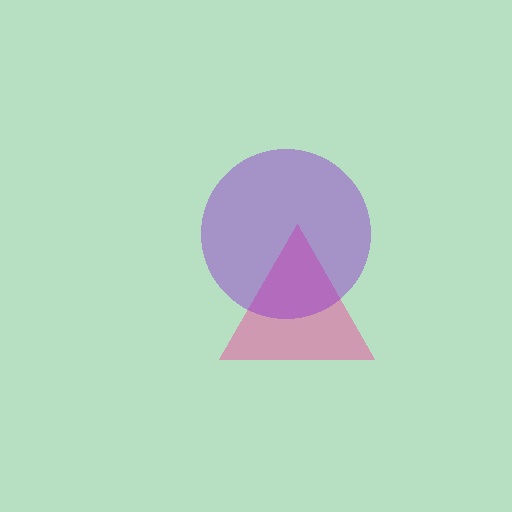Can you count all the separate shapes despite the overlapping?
Yes, there are 2 separate shapes.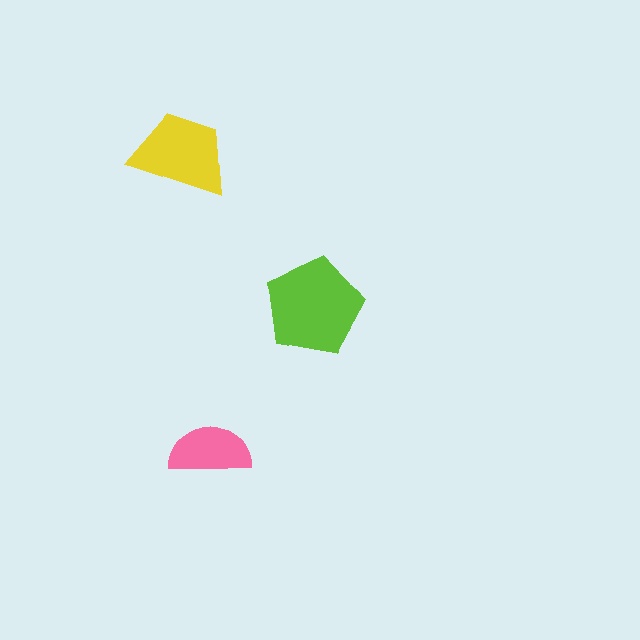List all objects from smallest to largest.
The pink semicircle, the yellow trapezoid, the lime pentagon.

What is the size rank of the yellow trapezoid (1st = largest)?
2nd.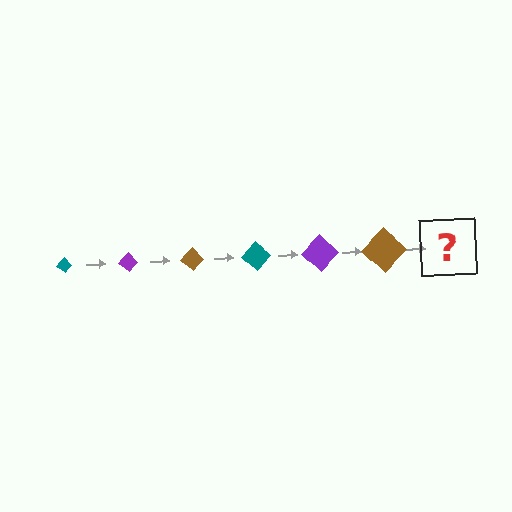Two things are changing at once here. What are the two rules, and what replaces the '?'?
The two rules are that the diamond grows larger each step and the color cycles through teal, purple, and brown. The '?' should be a teal diamond, larger than the previous one.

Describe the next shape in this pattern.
It should be a teal diamond, larger than the previous one.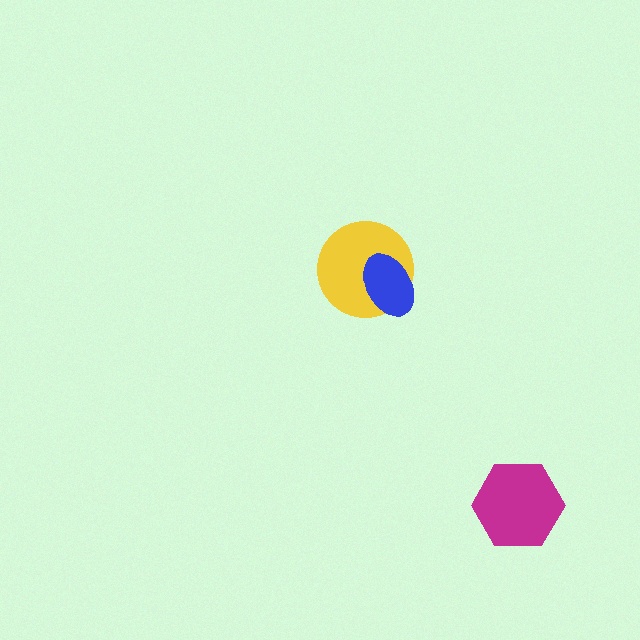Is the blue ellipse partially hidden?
No, no other shape covers it.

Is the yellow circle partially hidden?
Yes, it is partially covered by another shape.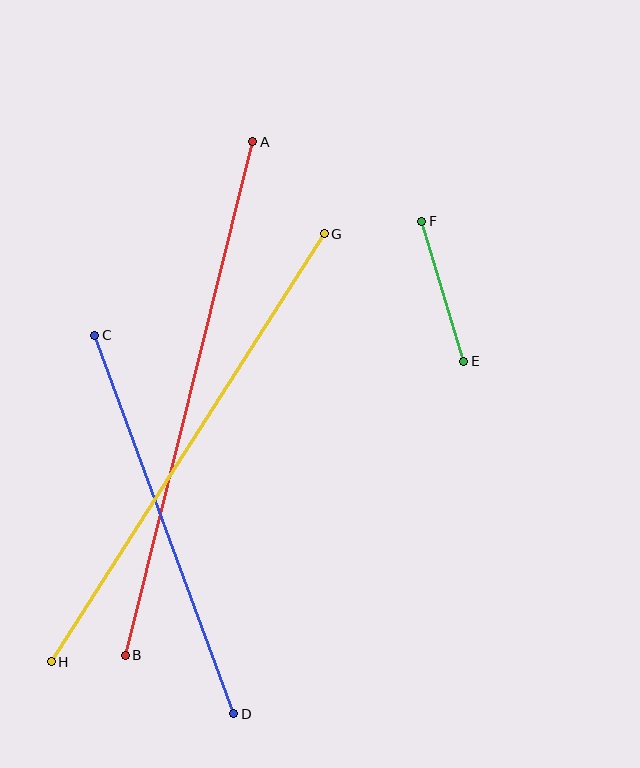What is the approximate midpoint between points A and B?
The midpoint is at approximately (189, 398) pixels.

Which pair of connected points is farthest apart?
Points A and B are farthest apart.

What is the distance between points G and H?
The distance is approximately 507 pixels.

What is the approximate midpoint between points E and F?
The midpoint is at approximately (443, 291) pixels.